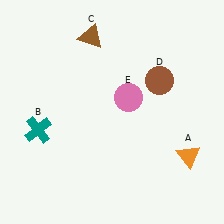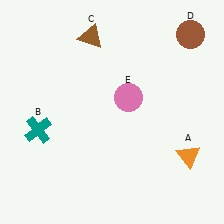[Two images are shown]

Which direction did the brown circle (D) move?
The brown circle (D) moved up.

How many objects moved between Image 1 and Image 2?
1 object moved between the two images.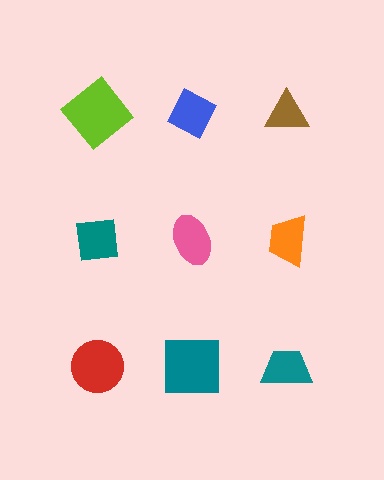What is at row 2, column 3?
An orange trapezoid.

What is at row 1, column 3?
A brown triangle.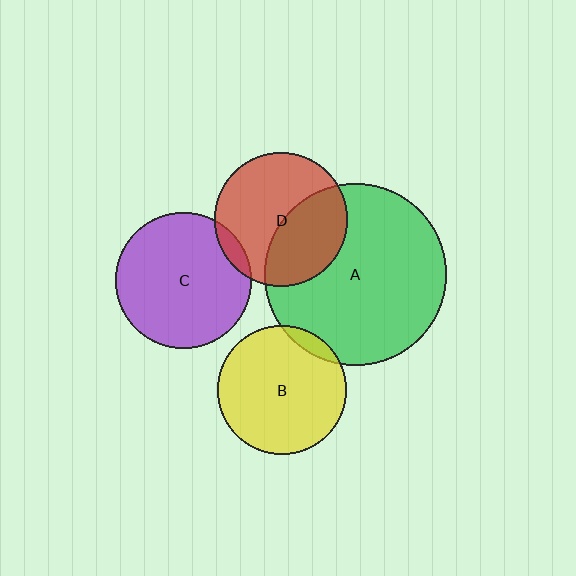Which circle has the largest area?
Circle A (green).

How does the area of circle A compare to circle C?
Approximately 1.8 times.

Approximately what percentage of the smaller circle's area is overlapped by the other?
Approximately 5%.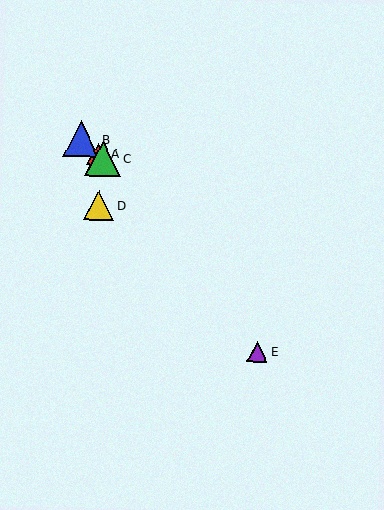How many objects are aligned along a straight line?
3 objects (A, B, C) are aligned along a straight line.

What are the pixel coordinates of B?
Object B is at (81, 139).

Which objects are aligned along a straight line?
Objects A, B, C are aligned along a straight line.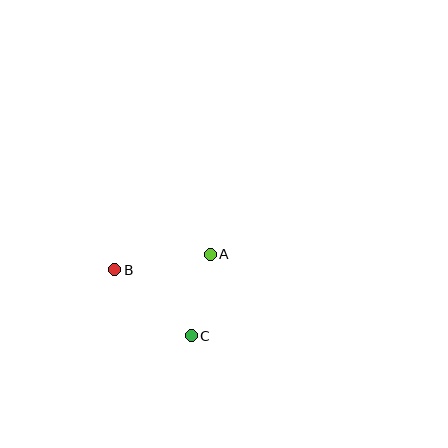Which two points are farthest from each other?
Points B and C are farthest from each other.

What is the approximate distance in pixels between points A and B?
The distance between A and B is approximately 96 pixels.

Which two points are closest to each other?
Points A and C are closest to each other.